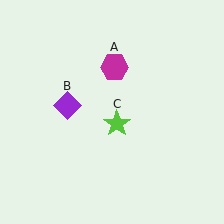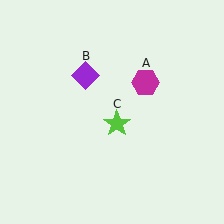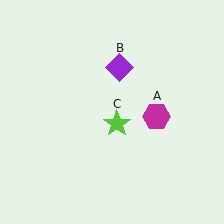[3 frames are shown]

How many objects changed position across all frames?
2 objects changed position: magenta hexagon (object A), purple diamond (object B).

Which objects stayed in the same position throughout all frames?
Lime star (object C) remained stationary.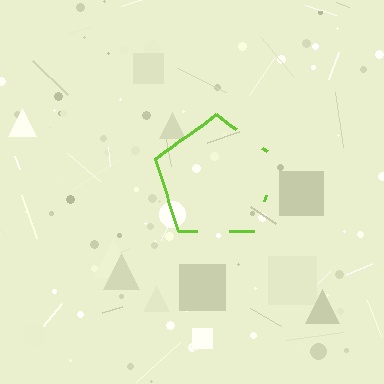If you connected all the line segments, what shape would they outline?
They would outline a pentagon.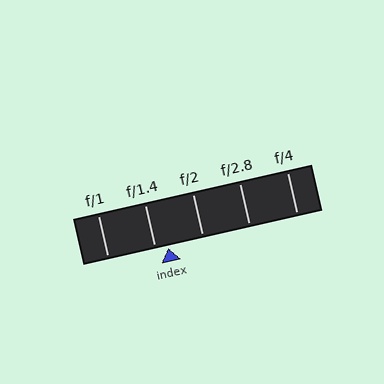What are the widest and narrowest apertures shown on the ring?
The widest aperture shown is f/1 and the narrowest is f/4.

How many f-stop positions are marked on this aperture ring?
There are 5 f-stop positions marked.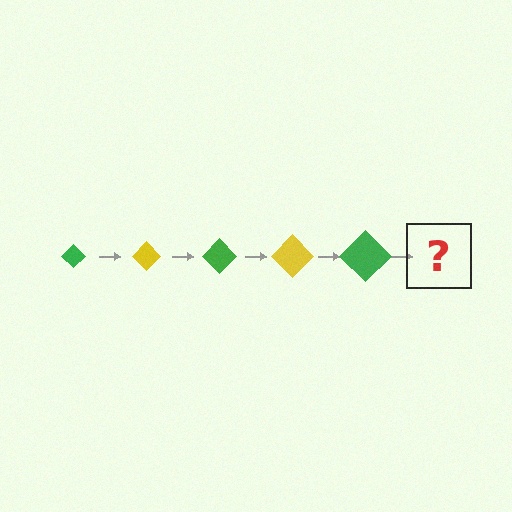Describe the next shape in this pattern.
It should be a yellow diamond, larger than the previous one.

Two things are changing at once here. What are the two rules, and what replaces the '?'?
The two rules are that the diamond grows larger each step and the color cycles through green and yellow. The '?' should be a yellow diamond, larger than the previous one.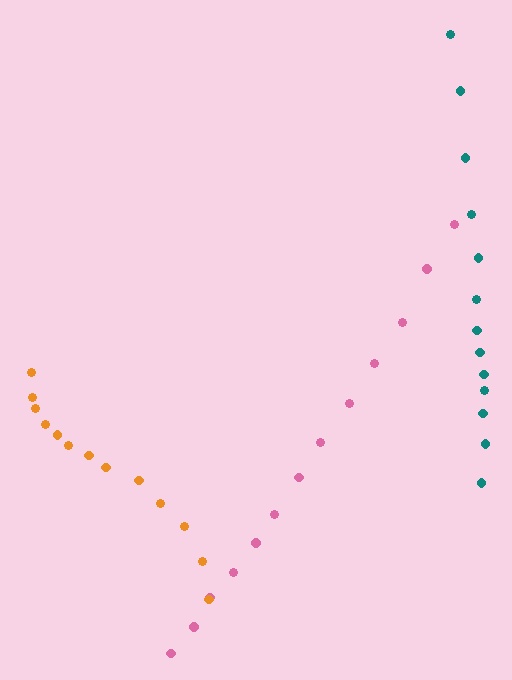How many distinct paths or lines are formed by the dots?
There are 3 distinct paths.